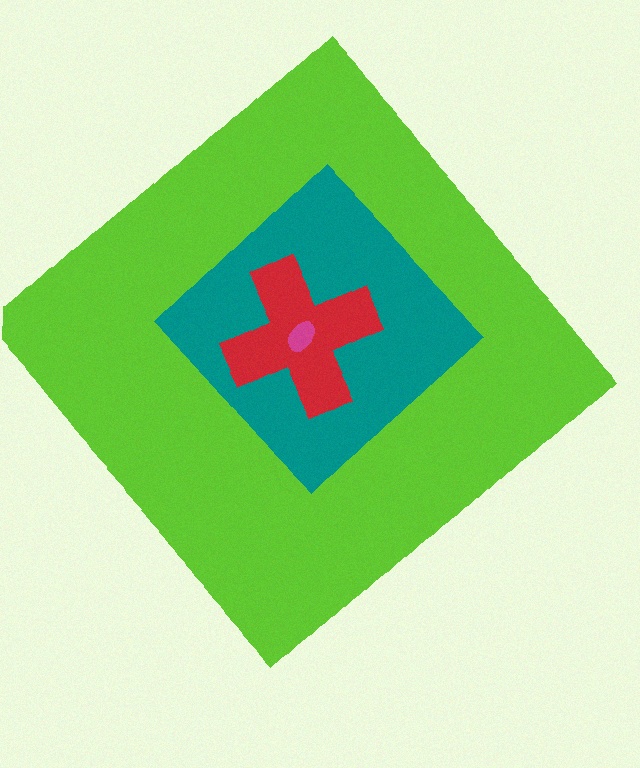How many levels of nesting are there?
4.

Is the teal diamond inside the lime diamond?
Yes.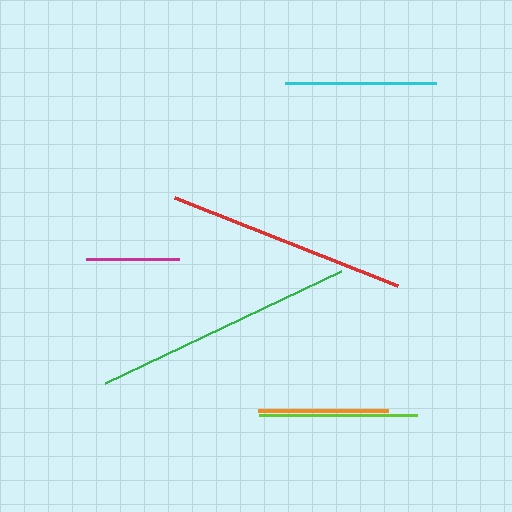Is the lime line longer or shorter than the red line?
The red line is longer than the lime line.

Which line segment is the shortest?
The magenta line is the shortest at approximately 93 pixels.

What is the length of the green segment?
The green segment is approximately 262 pixels long.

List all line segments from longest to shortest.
From longest to shortest: green, red, lime, cyan, orange, magenta.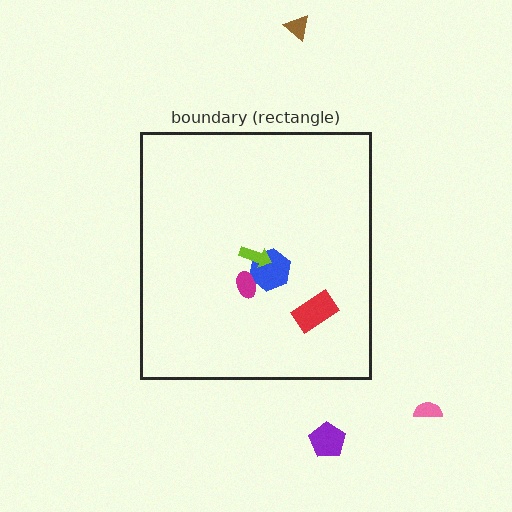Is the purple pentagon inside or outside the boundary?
Outside.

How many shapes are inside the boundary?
4 inside, 3 outside.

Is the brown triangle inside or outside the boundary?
Outside.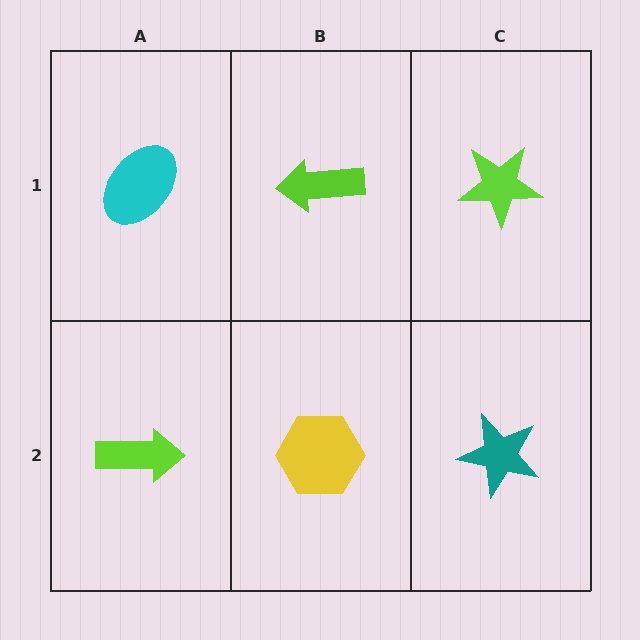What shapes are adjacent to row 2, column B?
A lime arrow (row 1, column B), a lime arrow (row 2, column A), a teal star (row 2, column C).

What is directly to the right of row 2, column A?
A yellow hexagon.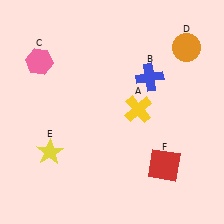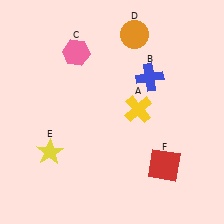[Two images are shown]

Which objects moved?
The objects that moved are: the pink hexagon (C), the orange circle (D).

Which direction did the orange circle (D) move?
The orange circle (D) moved left.